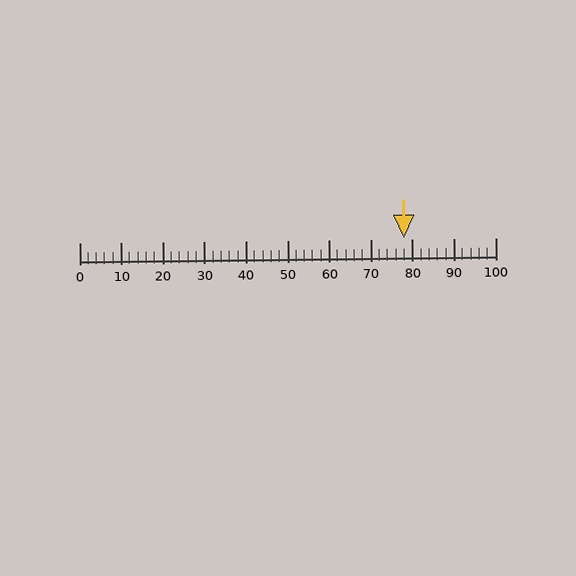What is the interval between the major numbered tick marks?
The major tick marks are spaced 10 units apart.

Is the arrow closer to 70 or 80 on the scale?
The arrow is closer to 80.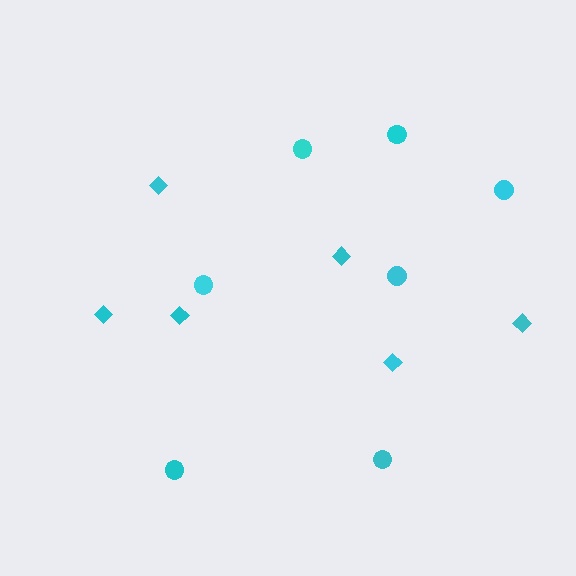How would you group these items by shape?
There are 2 groups: one group of circles (7) and one group of diamonds (6).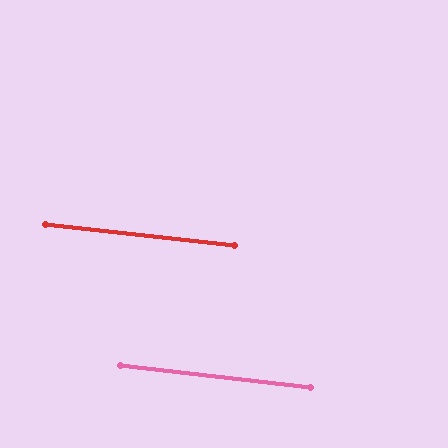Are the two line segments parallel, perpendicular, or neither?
Parallel — their directions differ by only 0.2°.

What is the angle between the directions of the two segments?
Approximately 0 degrees.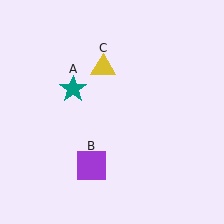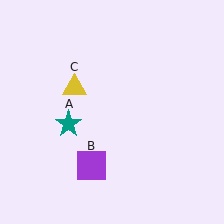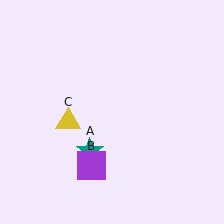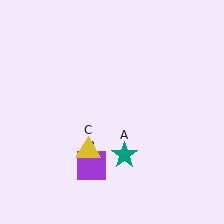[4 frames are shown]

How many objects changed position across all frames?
2 objects changed position: teal star (object A), yellow triangle (object C).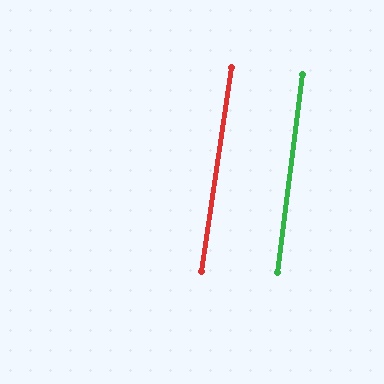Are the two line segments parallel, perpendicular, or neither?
Parallel — their directions differ by only 1.1°.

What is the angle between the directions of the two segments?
Approximately 1 degree.